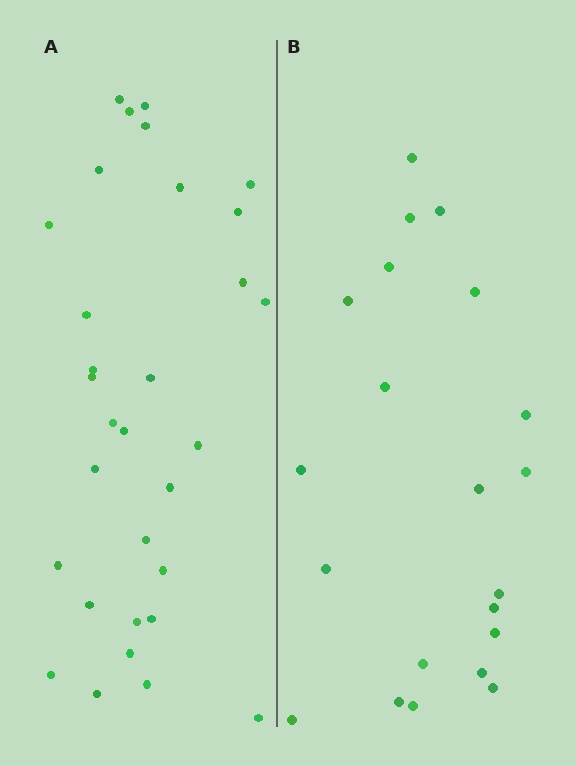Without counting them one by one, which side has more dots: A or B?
Region A (the left region) has more dots.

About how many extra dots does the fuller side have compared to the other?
Region A has roughly 10 or so more dots than region B.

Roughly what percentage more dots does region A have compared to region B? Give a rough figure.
About 50% more.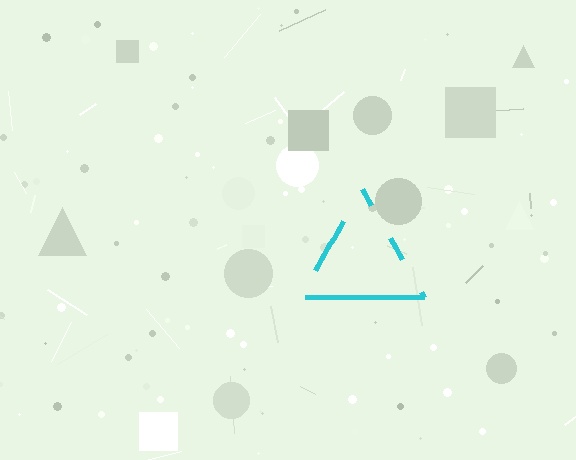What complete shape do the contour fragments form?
The contour fragments form a triangle.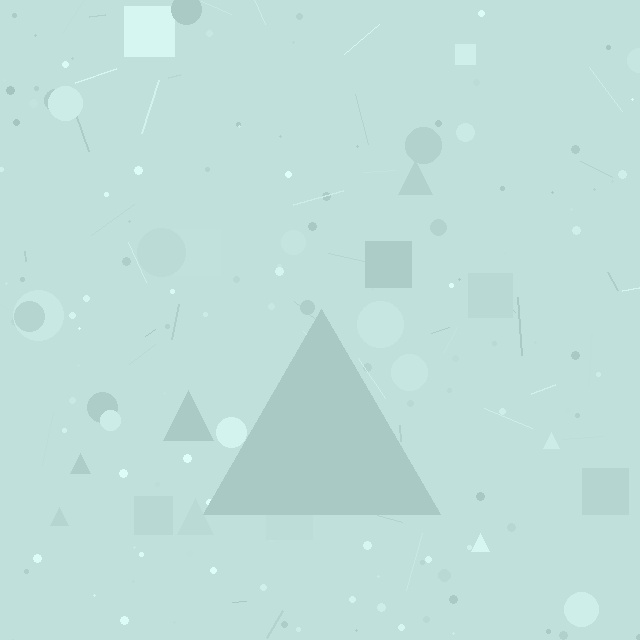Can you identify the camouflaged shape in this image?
The camouflaged shape is a triangle.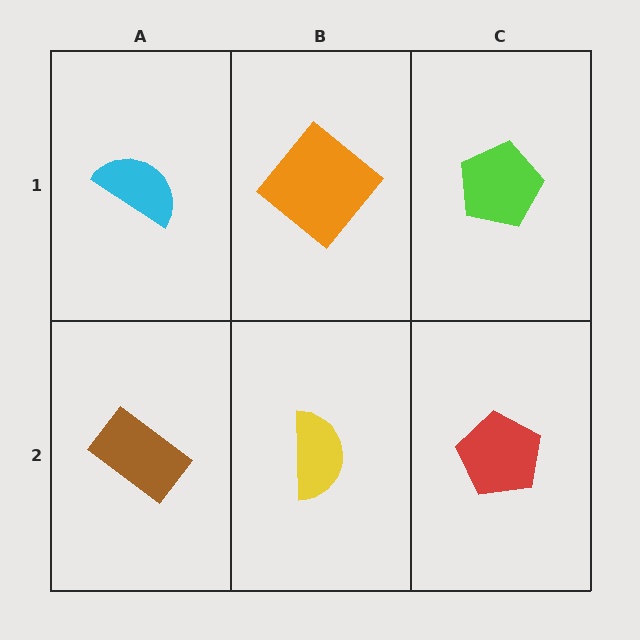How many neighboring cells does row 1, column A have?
2.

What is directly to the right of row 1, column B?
A lime pentagon.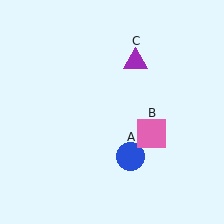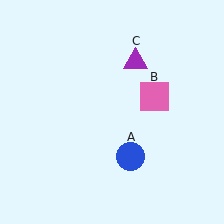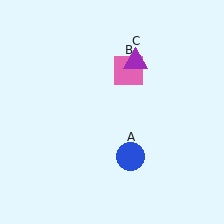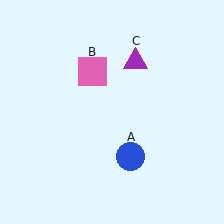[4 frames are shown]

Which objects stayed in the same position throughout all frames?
Blue circle (object A) and purple triangle (object C) remained stationary.